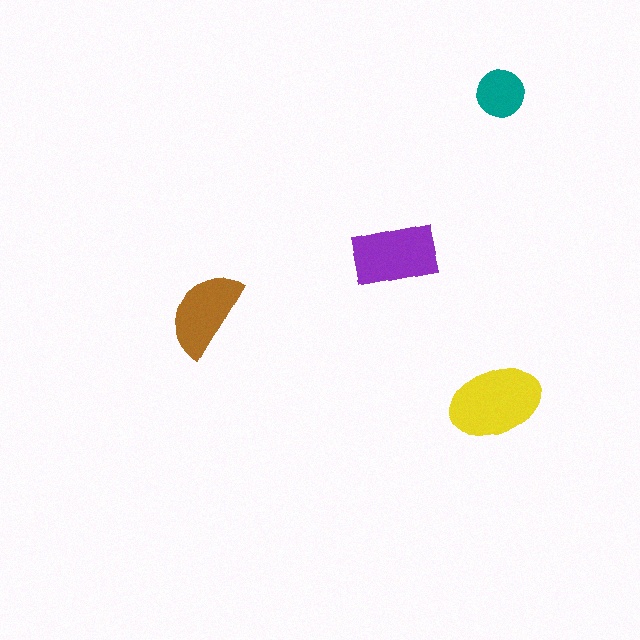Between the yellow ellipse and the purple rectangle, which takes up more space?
The yellow ellipse.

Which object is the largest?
The yellow ellipse.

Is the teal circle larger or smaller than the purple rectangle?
Smaller.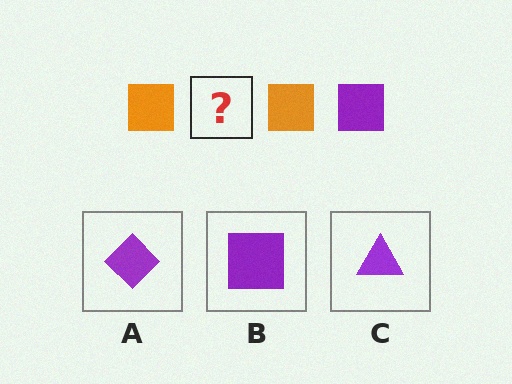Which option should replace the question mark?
Option B.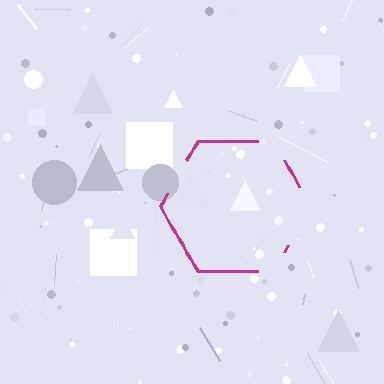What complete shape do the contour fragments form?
The contour fragments form a hexagon.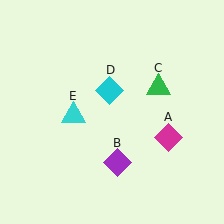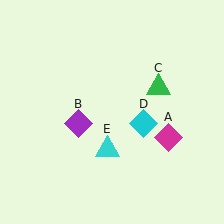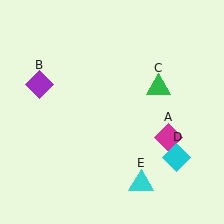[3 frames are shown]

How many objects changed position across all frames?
3 objects changed position: purple diamond (object B), cyan diamond (object D), cyan triangle (object E).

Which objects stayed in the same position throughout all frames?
Magenta diamond (object A) and green triangle (object C) remained stationary.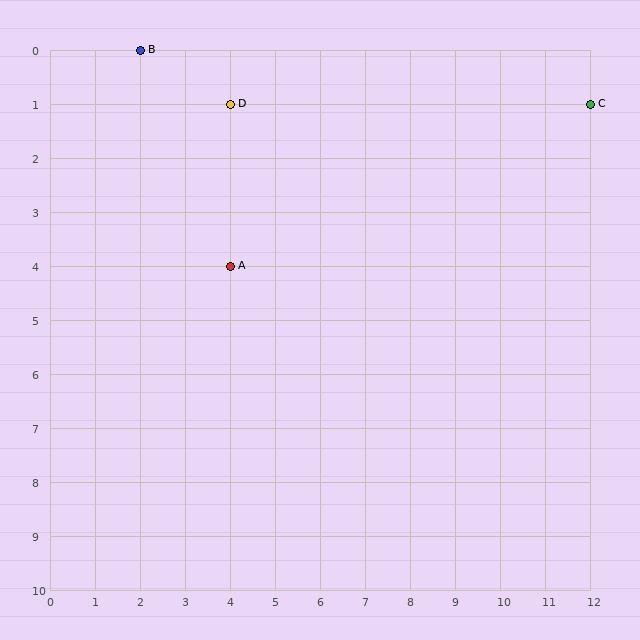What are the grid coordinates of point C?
Point C is at grid coordinates (12, 1).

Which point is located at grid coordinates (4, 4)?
Point A is at (4, 4).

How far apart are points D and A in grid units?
Points D and A are 3 rows apart.